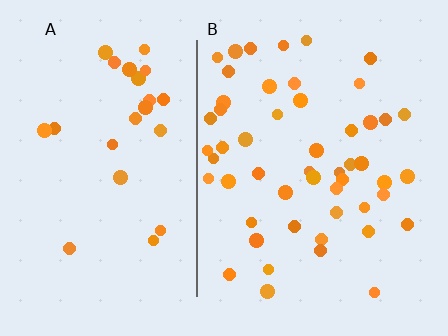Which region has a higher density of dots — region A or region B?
B (the right).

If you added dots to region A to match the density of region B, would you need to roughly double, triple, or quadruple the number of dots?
Approximately double.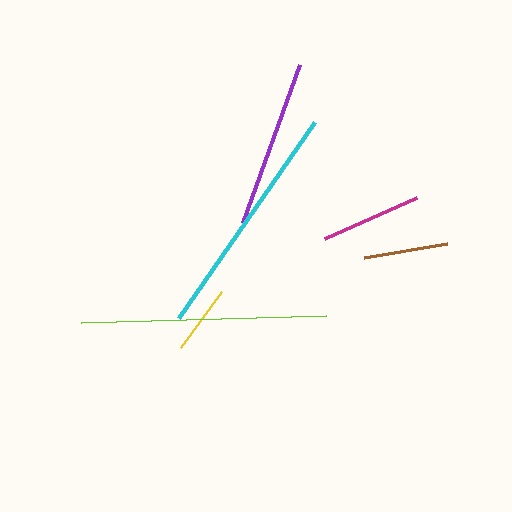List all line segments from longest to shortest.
From longest to shortest: lime, cyan, purple, magenta, brown, yellow.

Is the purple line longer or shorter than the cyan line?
The cyan line is longer than the purple line.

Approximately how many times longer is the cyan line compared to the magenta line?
The cyan line is approximately 2.4 times the length of the magenta line.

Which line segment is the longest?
The lime line is the longest at approximately 245 pixels.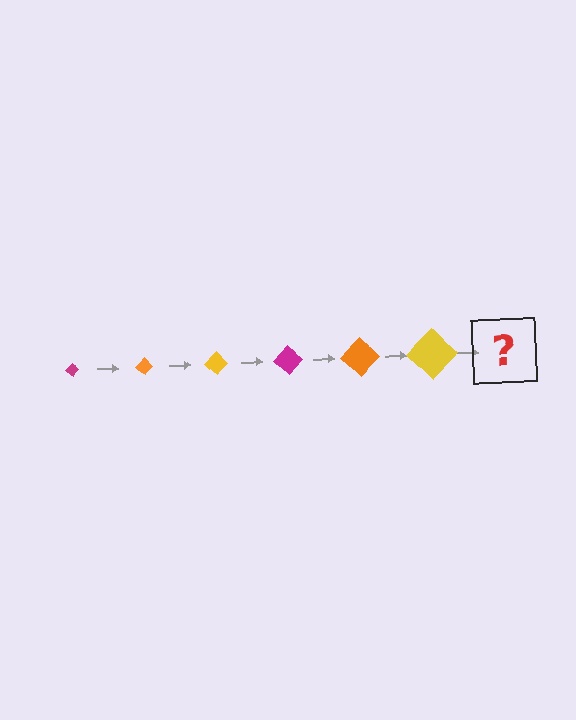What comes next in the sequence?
The next element should be a magenta diamond, larger than the previous one.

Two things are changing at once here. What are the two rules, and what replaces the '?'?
The two rules are that the diamond grows larger each step and the color cycles through magenta, orange, and yellow. The '?' should be a magenta diamond, larger than the previous one.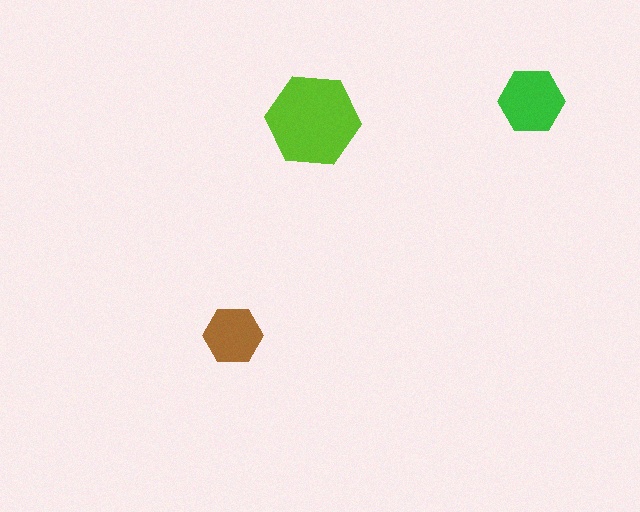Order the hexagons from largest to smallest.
the lime one, the green one, the brown one.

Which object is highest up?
The green hexagon is topmost.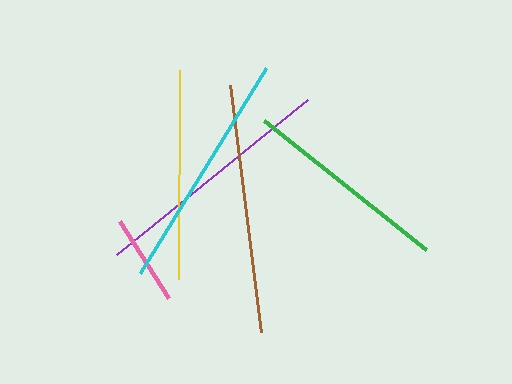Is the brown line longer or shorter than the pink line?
The brown line is longer than the pink line.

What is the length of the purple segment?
The purple segment is approximately 246 pixels long.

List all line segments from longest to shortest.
From longest to shortest: brown, purple, cyan, yellow, green, pink.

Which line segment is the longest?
The brown line is the longest at approximately 250 pixels.